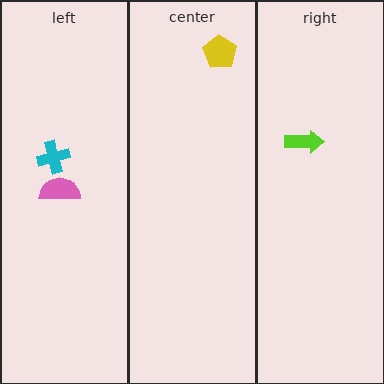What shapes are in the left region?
The cyan cross, the pink semicircle.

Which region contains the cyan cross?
The left region.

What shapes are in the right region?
The lime arrow.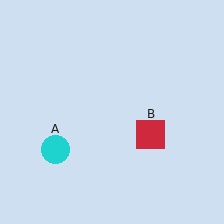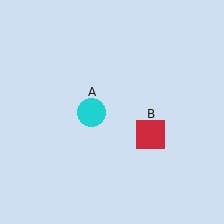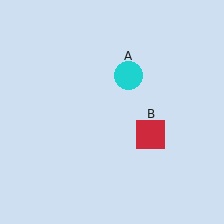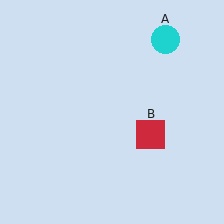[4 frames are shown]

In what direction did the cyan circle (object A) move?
The cyan circle (object A) moved up and to the right.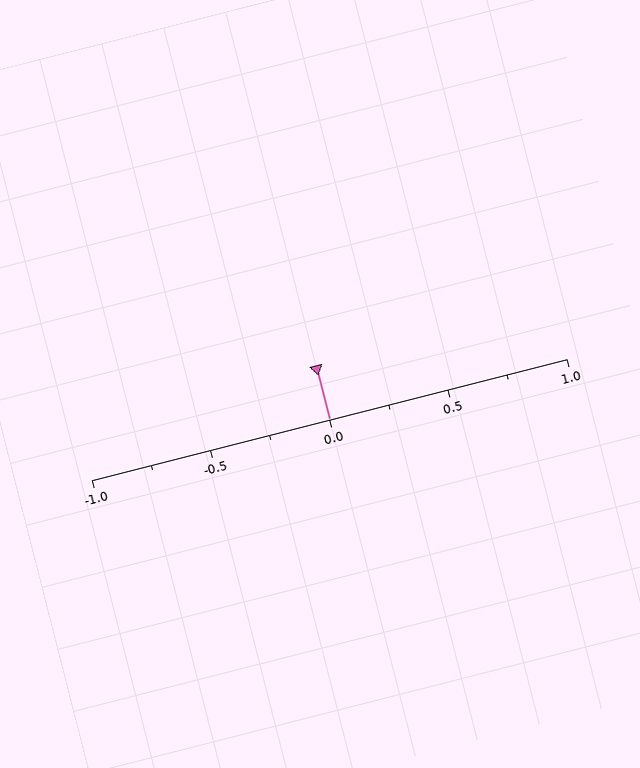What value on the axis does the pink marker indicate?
The marker indicates approximately 0.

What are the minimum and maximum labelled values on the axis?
The axis runs from -1.0 to 1.0.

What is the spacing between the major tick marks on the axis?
The major ticks are spaced 0.5 apart.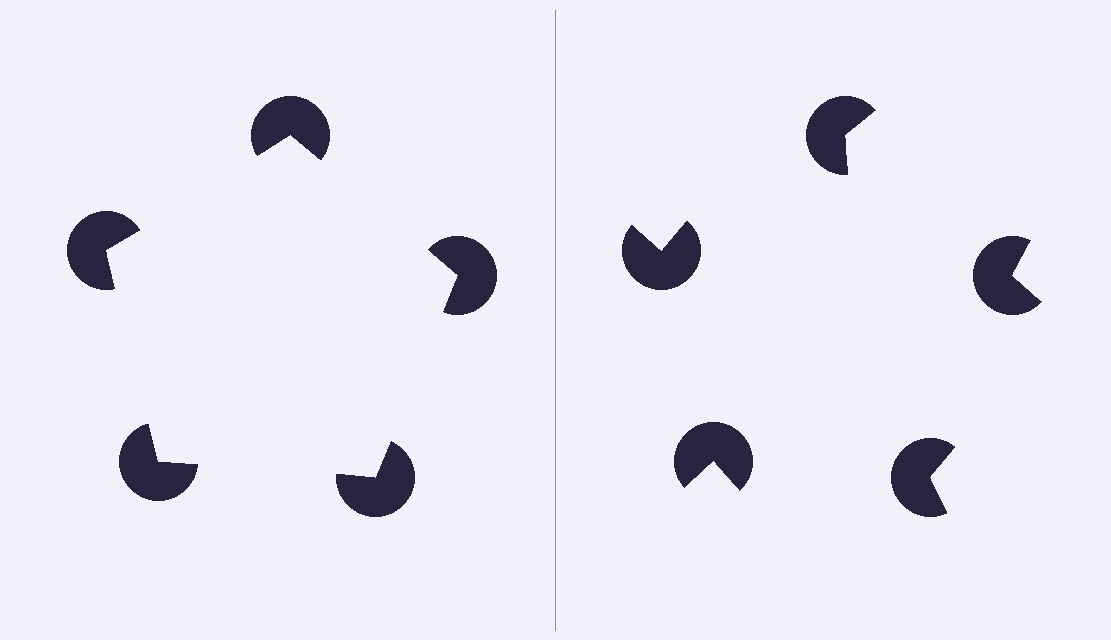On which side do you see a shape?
An illusory pentagon appears on the left side. On the right side the wedge cuts are rotated, so no coherent shape forms.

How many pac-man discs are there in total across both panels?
10 — 5 on each side.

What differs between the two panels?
The pac-man discs are positioned identically on both sides; only the wedge orientations differ. On the left they align to a pentagon; on the right they are misaligned.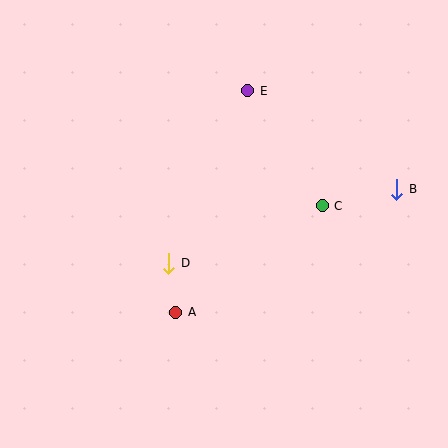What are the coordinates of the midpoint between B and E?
The midpoint between B and E is at (322, 140).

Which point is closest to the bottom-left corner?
Point A is closest to the bottom-left corner.